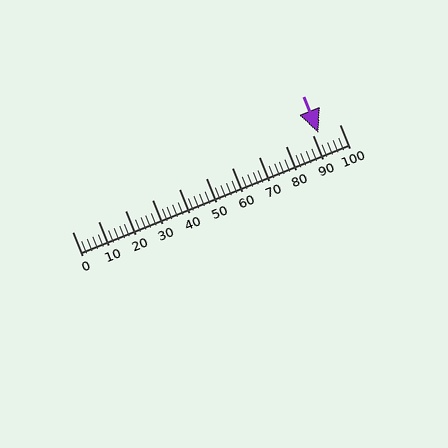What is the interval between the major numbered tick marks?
The major tick marks are spaced 10 units apart.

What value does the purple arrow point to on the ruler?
The purple arrow points to approximately 92.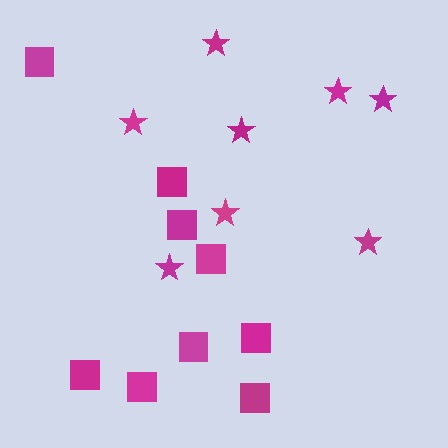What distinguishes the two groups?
There are 2 groups: one group of stars (8) and one group of squares (9).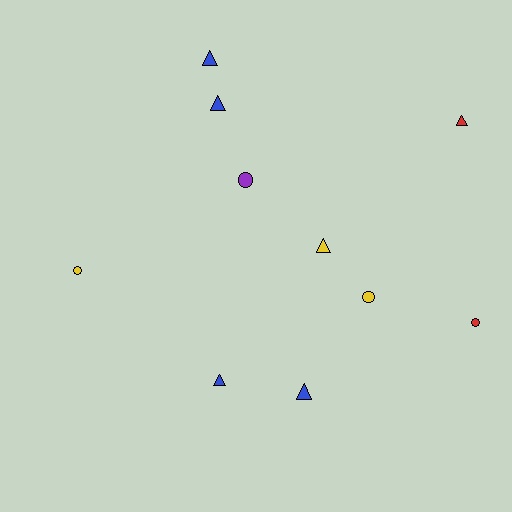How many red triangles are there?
There is 1 red triangle.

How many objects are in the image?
There are 10 objects.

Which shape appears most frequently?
Triangle, with 6 objects.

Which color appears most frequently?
Blue, with 4 objects.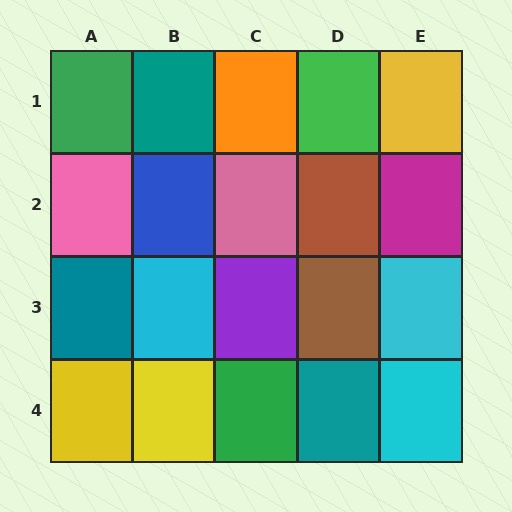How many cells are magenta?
1 cell is magenta.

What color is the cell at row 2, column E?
Magenta.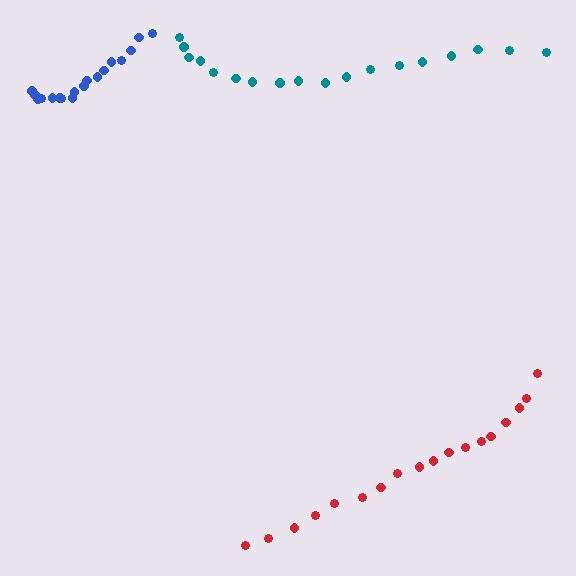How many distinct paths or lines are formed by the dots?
There are 3 distinct paths.